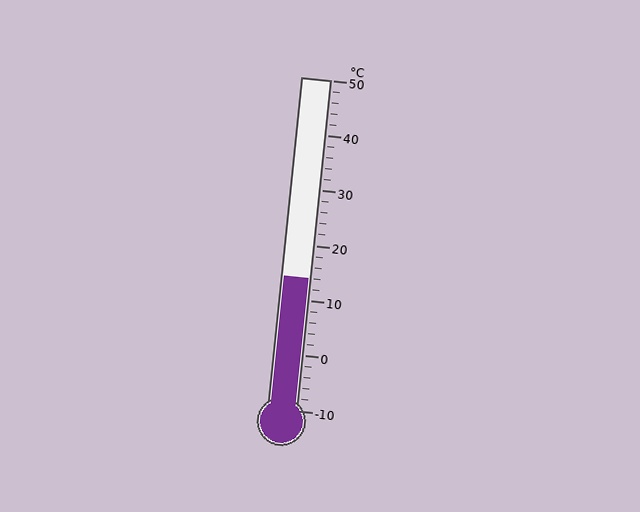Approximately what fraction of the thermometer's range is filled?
The thermometer is filled to approximately 40% of its range.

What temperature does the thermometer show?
The thermometer shows approximately 14°C.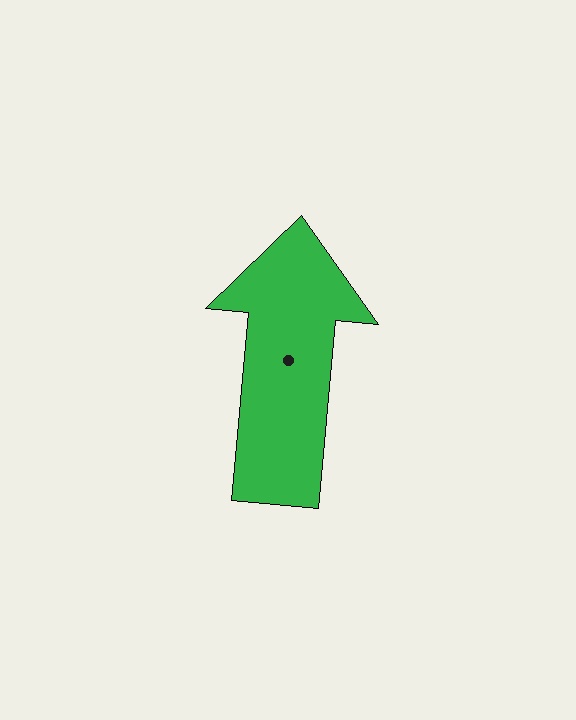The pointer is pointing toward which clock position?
Roughly 12 o'clock.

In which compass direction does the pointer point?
North.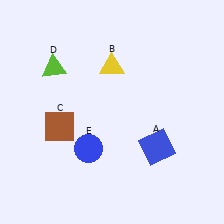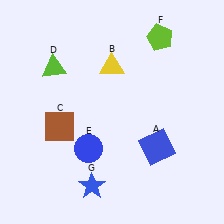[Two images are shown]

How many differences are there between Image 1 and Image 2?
There are 2 differences between the two images.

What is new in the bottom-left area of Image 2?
A blue star (G) was added in the bottom-left area of Image 2.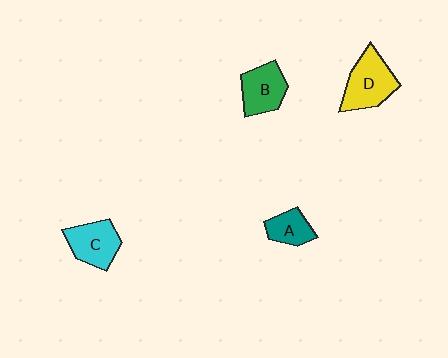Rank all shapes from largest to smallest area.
From largest to smallest: D (yellow), C (cyan), B (green), A (teal).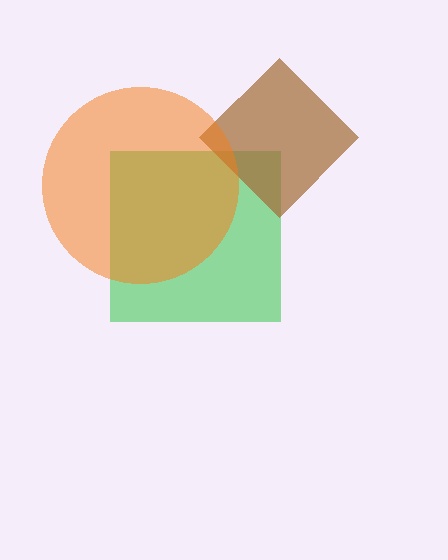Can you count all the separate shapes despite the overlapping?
Yes, there are 3 separate shapes.